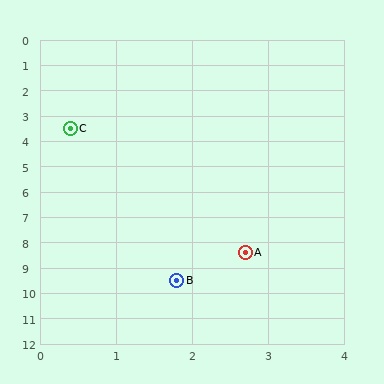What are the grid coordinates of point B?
Point B is at approximately (1.8, 9.5).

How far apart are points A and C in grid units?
Points A and C are about 5.4 grid units apart.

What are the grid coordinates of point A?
Point A is at approximately (2.7, 8.4).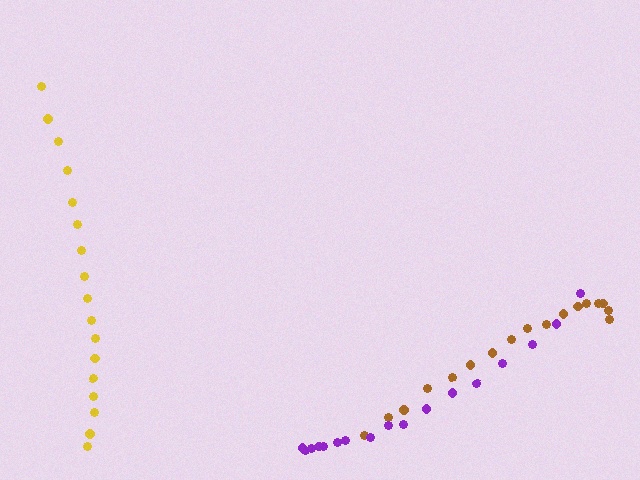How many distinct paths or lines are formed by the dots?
There are 3 distinct paths.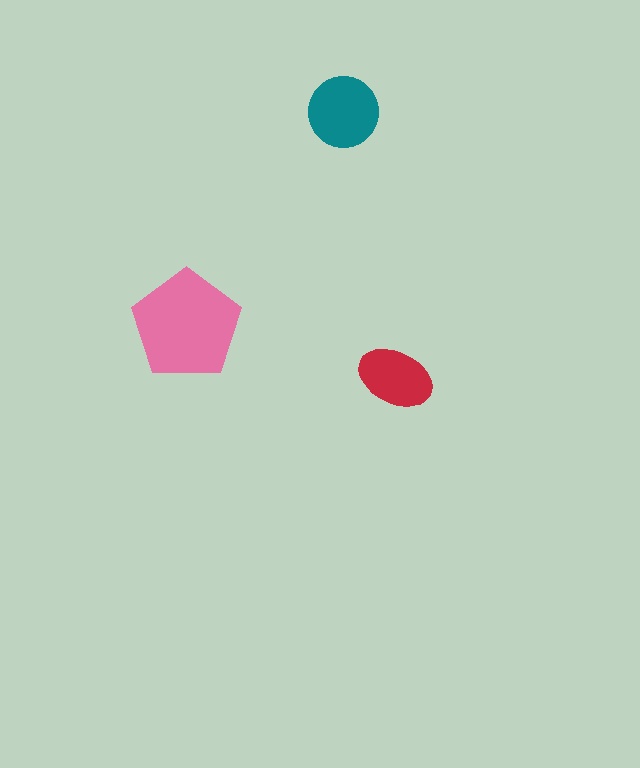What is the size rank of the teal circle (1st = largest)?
2nd.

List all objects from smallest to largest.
The red ellipse, the teal circle, the pink pentagon.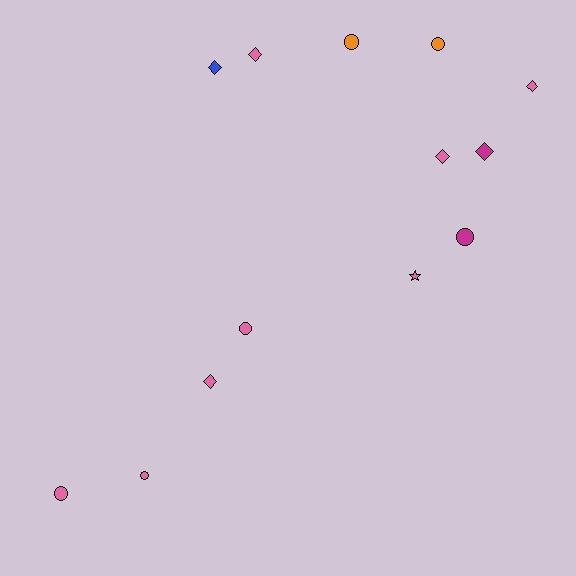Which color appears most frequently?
Pink, with 8 objects.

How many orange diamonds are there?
There are no orange diamonds.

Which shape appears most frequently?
Circle, with 6 objects.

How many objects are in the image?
There are 13 objects.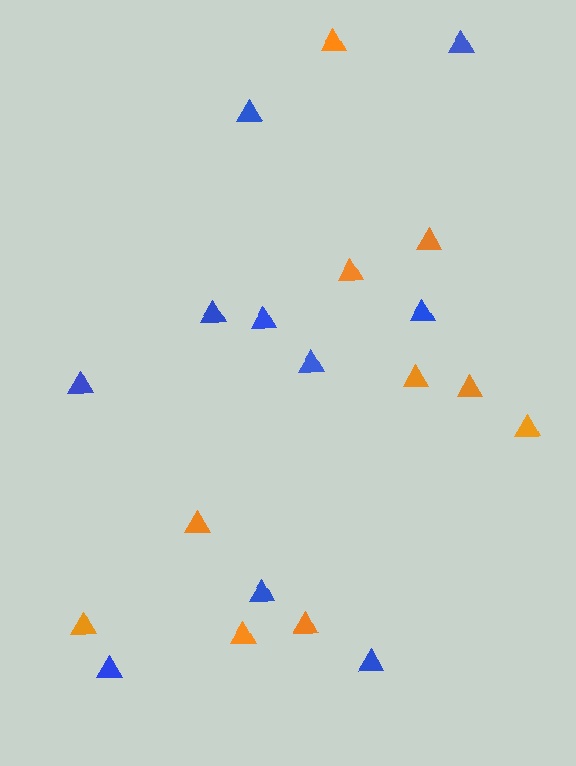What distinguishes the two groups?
There are 2 groups: one group of blue triangles (10) and one group of orange triangles (10).